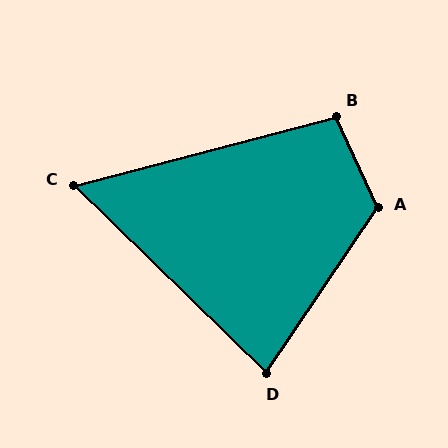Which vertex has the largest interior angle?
A, at approximately 121 degrees.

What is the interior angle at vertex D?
Approximately 80 degrees (acute).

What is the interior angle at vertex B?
Approximately 100 degrees (obtuse).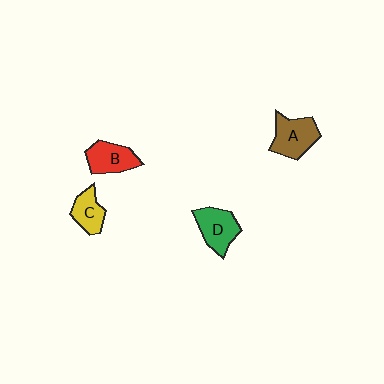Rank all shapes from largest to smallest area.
From largest to smallest: A (brown), D (green), B (red), C (yellow).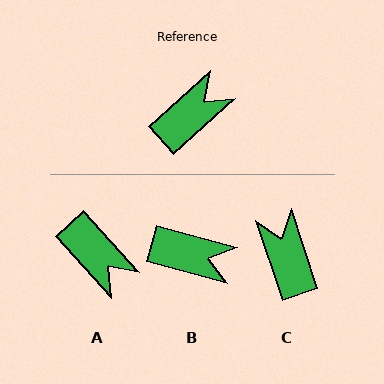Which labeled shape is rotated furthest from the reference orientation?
A, about 89 degrees away.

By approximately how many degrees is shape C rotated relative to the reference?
Approximately 67 degrees counter-clockwise.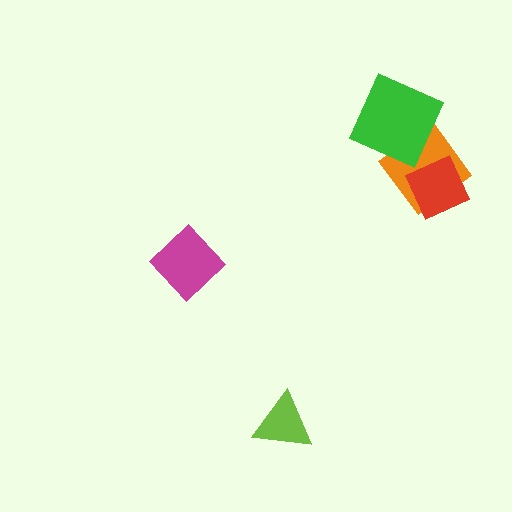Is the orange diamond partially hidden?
Yes, it is partially covered by another shape.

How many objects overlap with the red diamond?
1 object overlaps with the red diamond.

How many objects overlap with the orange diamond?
2 objects overlap with the orange diamond.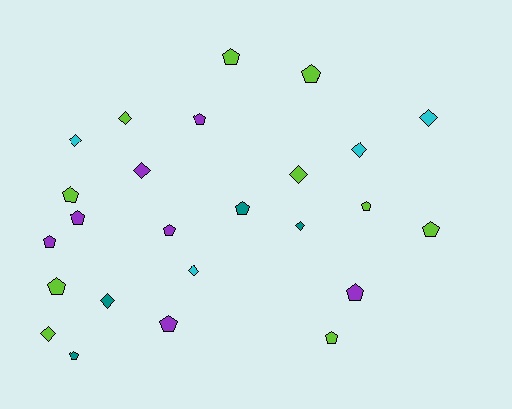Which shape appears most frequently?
Pentagon, with 15 objects.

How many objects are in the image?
There are 25 objects.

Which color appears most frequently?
Lime, with 10 objects.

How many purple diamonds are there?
There is 1 purple diamond.